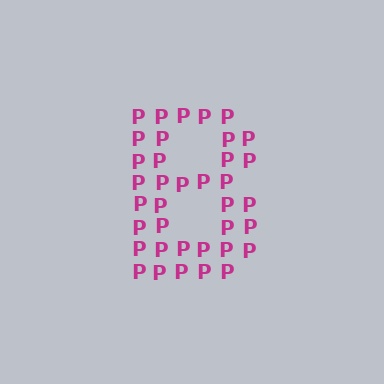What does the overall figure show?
The overall figure shows the letter B.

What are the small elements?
The small elements are letter P's.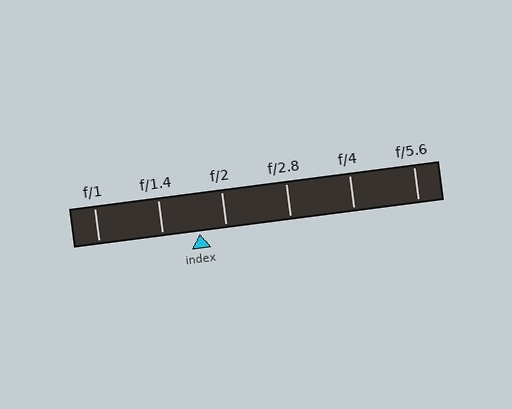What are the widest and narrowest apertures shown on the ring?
The widest aperture shown is f/1 and the narrowest is f/5.6.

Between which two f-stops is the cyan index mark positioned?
The index mark is between f/1.4 and f/2.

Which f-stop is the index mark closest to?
The index mark is closest to f/2.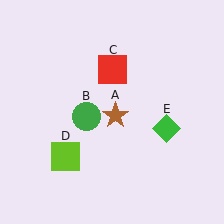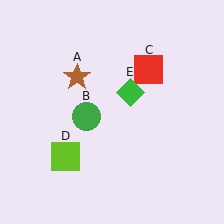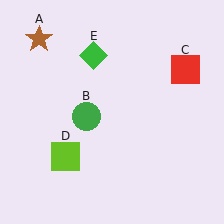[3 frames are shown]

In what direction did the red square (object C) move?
The red square (object C) moved right.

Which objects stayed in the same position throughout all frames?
Green circle (object B) and lime square (object D) remained stationary.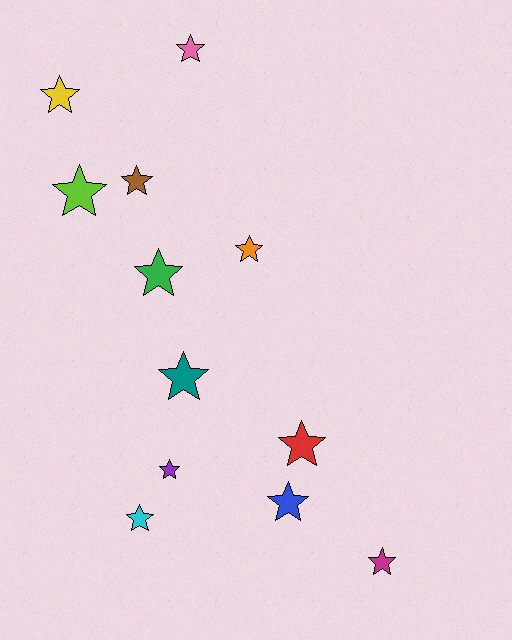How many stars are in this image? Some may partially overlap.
There are 12 stars.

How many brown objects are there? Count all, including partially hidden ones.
There is 1 brown object.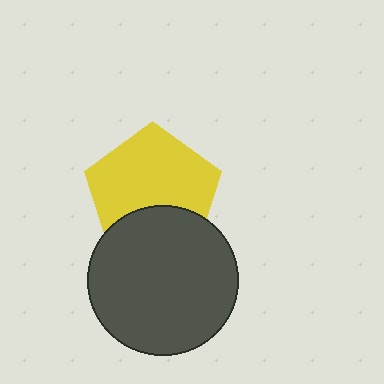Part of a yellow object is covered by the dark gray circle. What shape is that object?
It is a pentagon.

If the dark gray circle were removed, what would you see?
You would see the complete yellow pentagon.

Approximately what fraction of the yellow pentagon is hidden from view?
Roughly 32% of the yellow pentagon is hidden behind the dark gray circle.